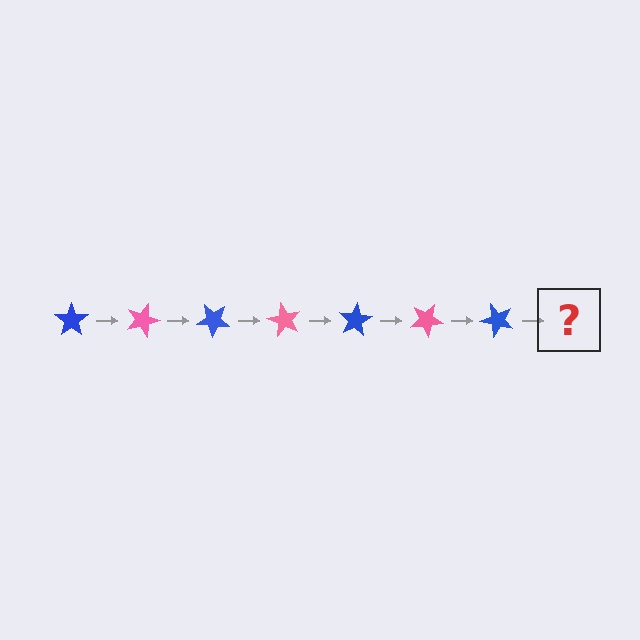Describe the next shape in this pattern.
It should be a pink star, rotated 140 degrees from the start.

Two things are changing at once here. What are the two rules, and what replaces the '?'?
The two rules are that it rotates 20 degrees each step and the color cycles through blue and pink. The '?' should be a pink star, rotated 140 degrees from the start.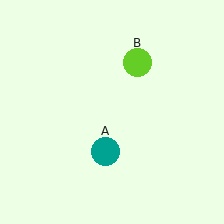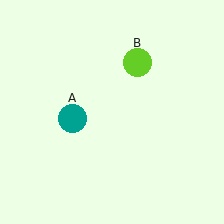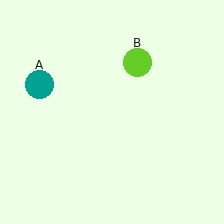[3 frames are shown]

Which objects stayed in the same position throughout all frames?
Lime circle (object B) remained stationary.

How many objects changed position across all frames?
1 object changed position: teal circle (object A).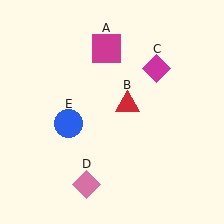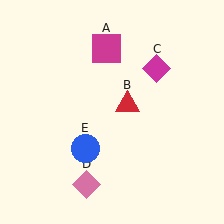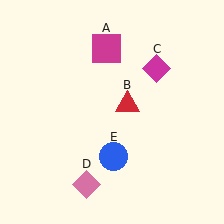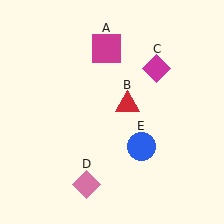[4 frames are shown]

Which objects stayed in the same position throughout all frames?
Magenta square (object A) and red triangle (object B) and magenta diamond (object C) and pink diamond (object D) remained stationary.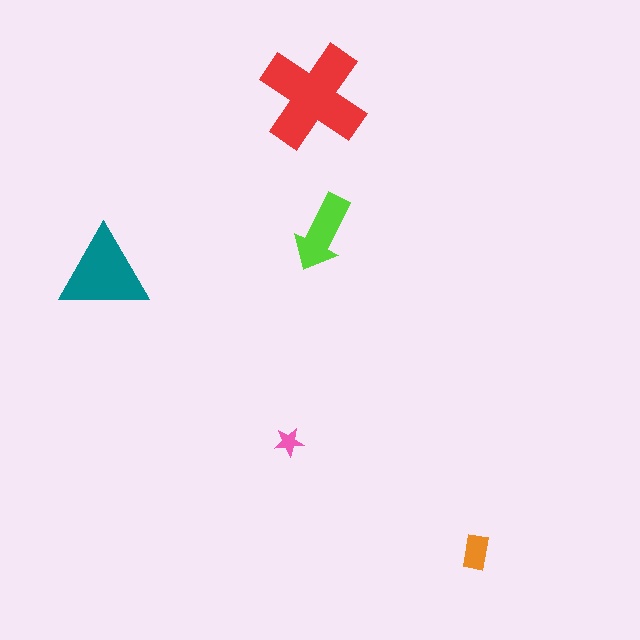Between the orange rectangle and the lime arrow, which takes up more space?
The lime arrow.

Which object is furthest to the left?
The teal triangle is leftmost.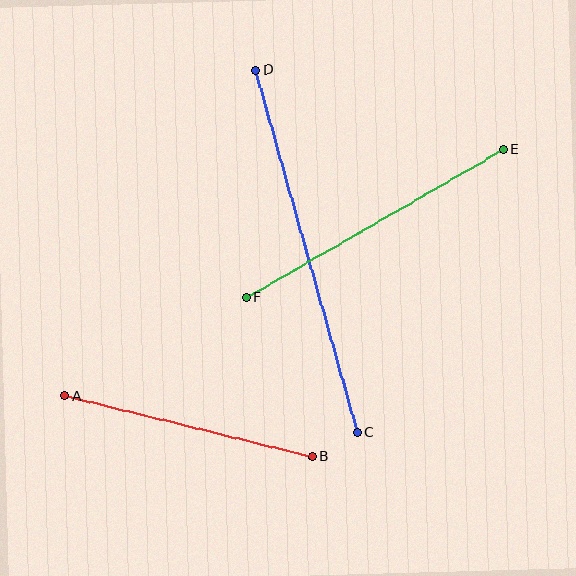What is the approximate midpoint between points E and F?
The midpoint is at approximately (375, 223) pixels.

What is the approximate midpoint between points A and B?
The midpoint is at approximately (188, 426) pixels.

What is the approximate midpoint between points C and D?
The midpoint is at approximately (307, 251) pixels.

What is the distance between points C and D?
The distance is approximately 376 pixels.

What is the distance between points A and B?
The distance is approximately 255 pixels.